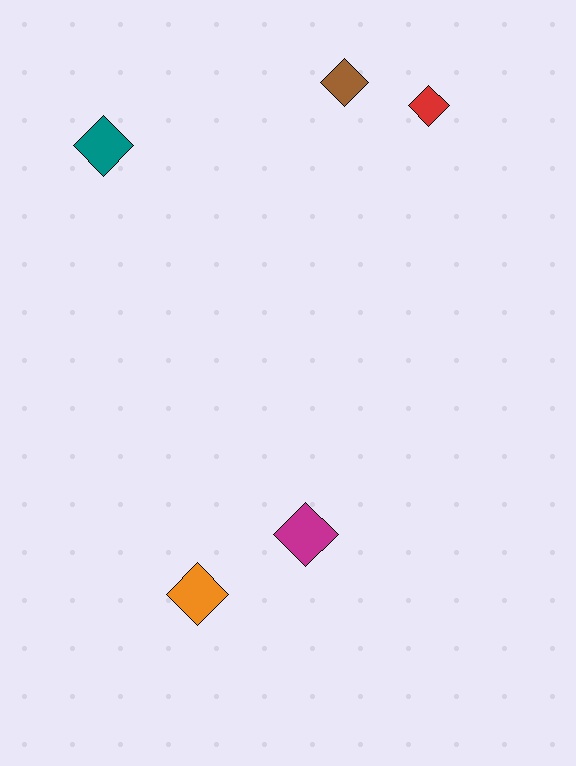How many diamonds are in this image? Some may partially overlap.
There are 5 diamonds.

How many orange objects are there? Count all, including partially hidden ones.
There is 1 orange object.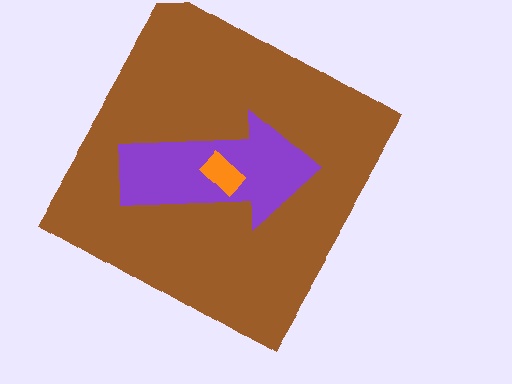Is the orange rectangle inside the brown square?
Yes.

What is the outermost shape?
The brown square.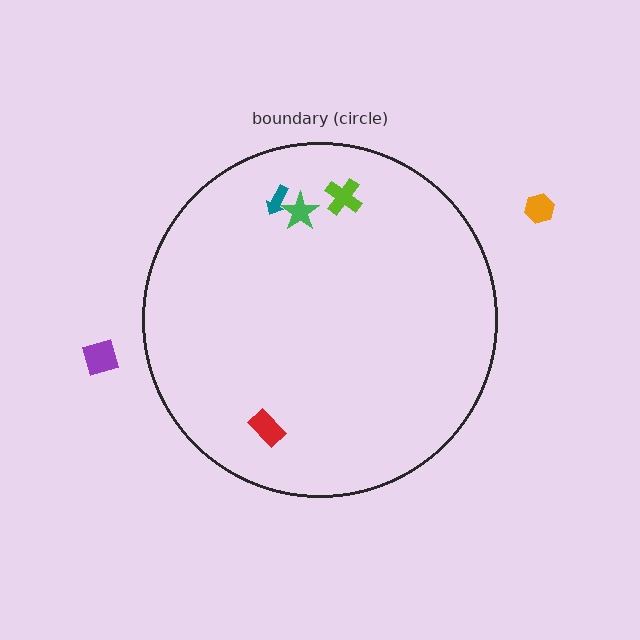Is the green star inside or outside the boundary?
Inside.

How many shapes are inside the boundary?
4 inside, 2 outside.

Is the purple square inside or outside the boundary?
Outside.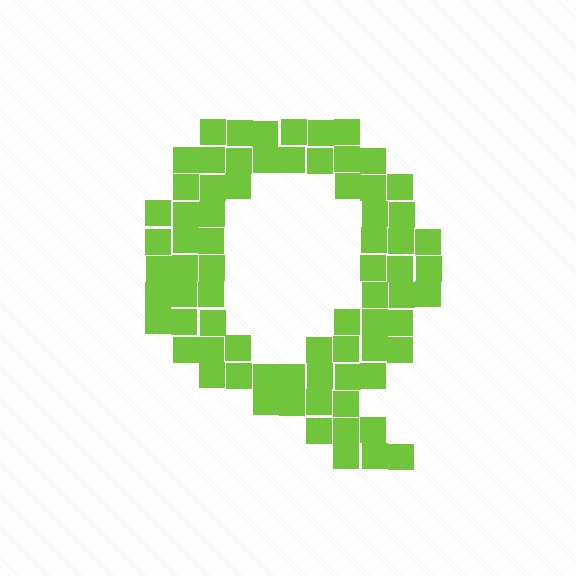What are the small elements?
The small elements are squares.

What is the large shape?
The large shape is the letter Q.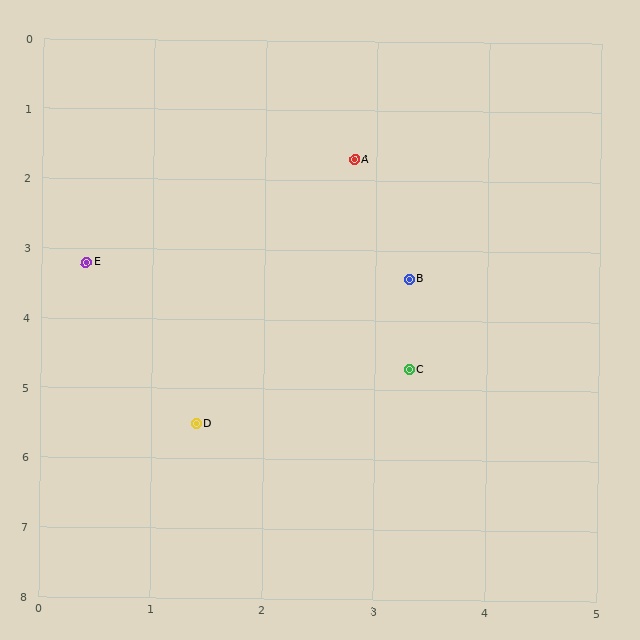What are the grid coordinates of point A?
Point A is at approximately (2.8, 1.7).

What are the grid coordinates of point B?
Point B is at approximately (3.3, 3.4).